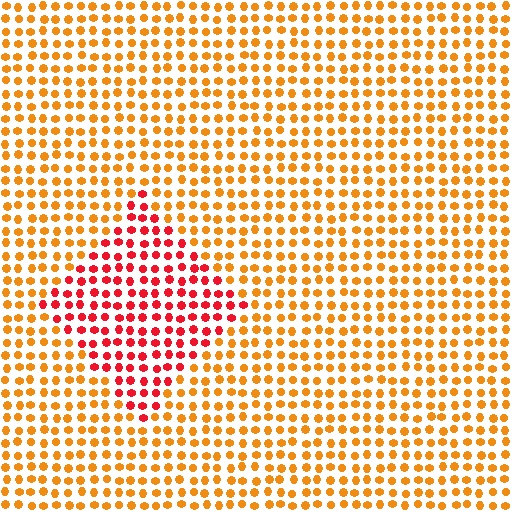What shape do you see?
I see a diamond.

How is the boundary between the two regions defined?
The boundary is defined purely by a slight shift in hue (about 39 degrees). Spacing, size, and orientation are identical on both sides.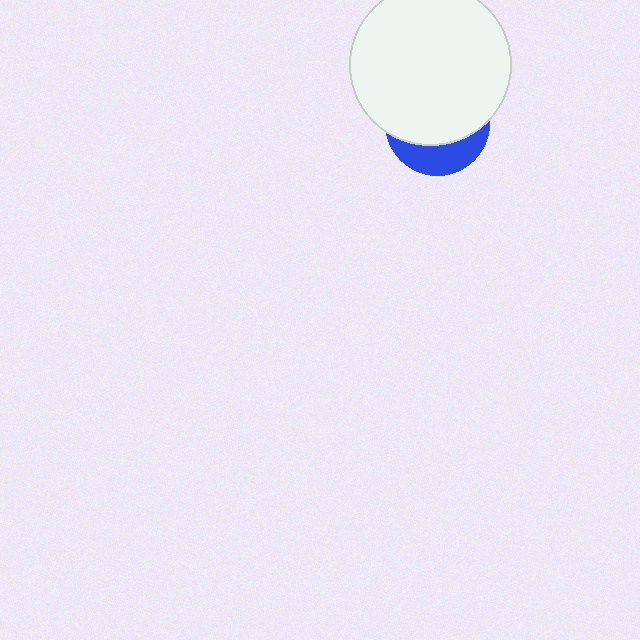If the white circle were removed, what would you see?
You would see the complete blue circle.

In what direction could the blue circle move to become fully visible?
The blue circle could move down. That would shift it out from behind the white circle entirely.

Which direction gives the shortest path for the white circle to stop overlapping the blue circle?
Moving up gives the shortest separation.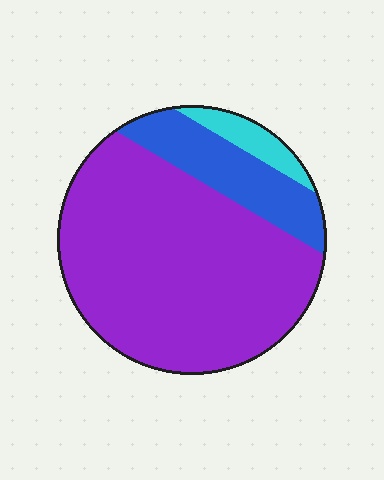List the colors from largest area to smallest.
From largest to smallest: purple, blue, cyan.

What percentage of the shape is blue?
Blue covers 18% of the shape.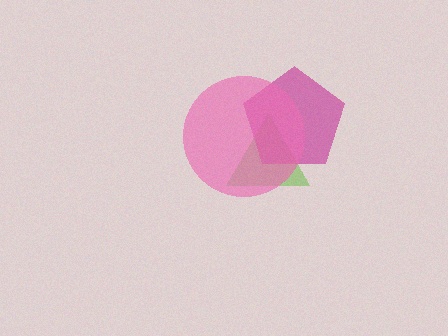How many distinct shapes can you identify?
There are 3 distinct shapes: a lime triangle, a magenta pentagon, a pink circle.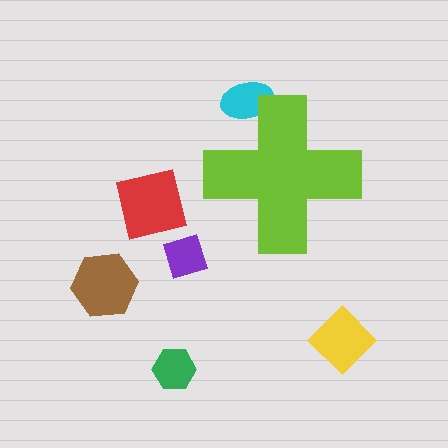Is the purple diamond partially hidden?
No, the purple diamond is fully visible.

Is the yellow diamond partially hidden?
No, the yellow diamond is fully visible.